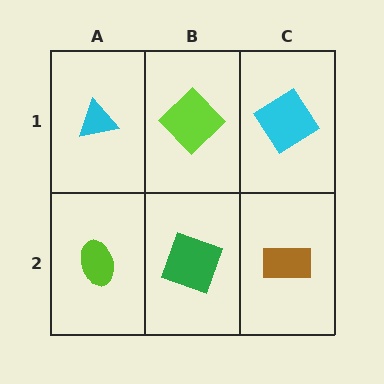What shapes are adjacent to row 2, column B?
A lime diamond (row 1, column B), a lime ellipse (row 2, column A), a brown rectangle (row 2, column C).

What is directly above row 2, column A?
A cyan triangle.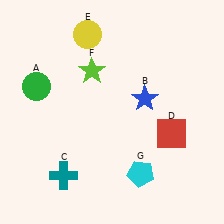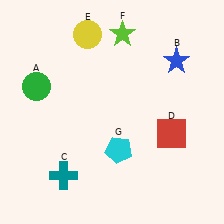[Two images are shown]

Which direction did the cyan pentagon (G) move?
The cyan pentagon (G) moved up.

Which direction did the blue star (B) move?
The blue star (B) moved up.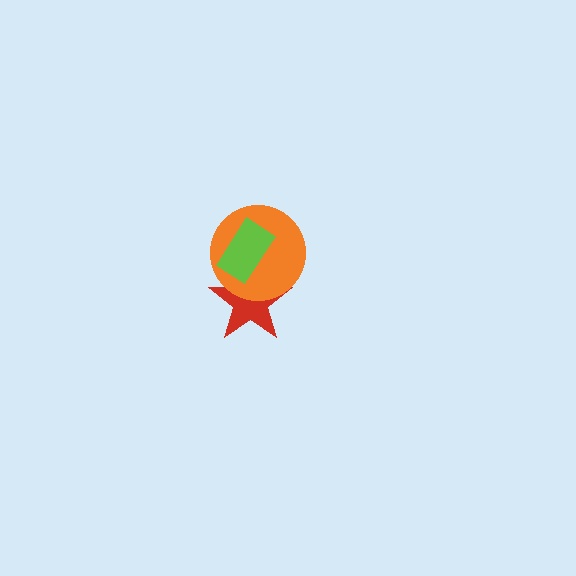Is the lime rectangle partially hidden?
No, no other shape covers it.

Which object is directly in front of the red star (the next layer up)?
The orange circle is directly in front of the red star.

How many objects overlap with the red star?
2 objects overlap with the red star.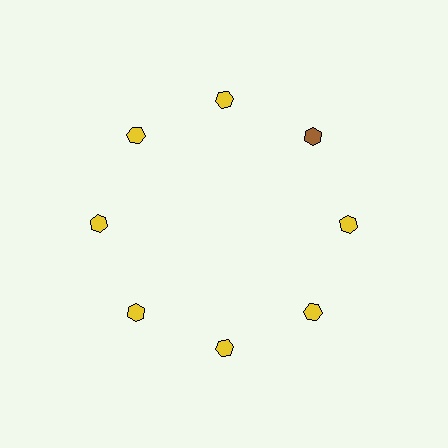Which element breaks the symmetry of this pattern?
The brown hexagon at roughly the 2 o'clock position breaks the symmetry. All other shapes are yellow hexagons.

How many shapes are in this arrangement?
There are 8 shapes arranged in a ring pattern.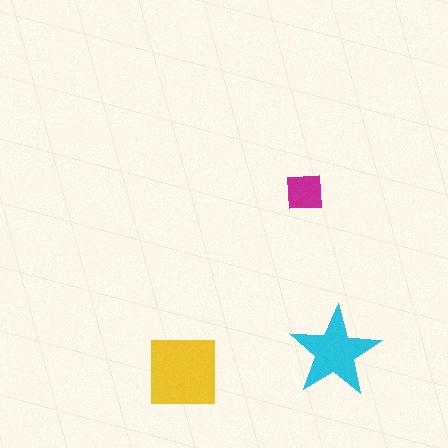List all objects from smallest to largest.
The magenta square, the cyan star, the yellow square.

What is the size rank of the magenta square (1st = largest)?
3rd.